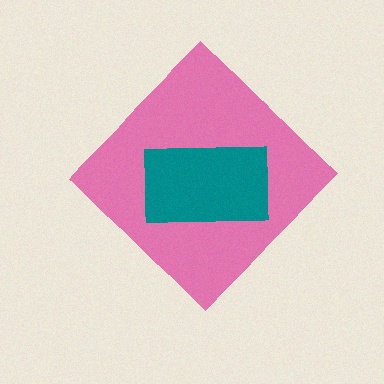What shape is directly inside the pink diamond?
The teal rectangle.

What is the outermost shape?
The pink diamond.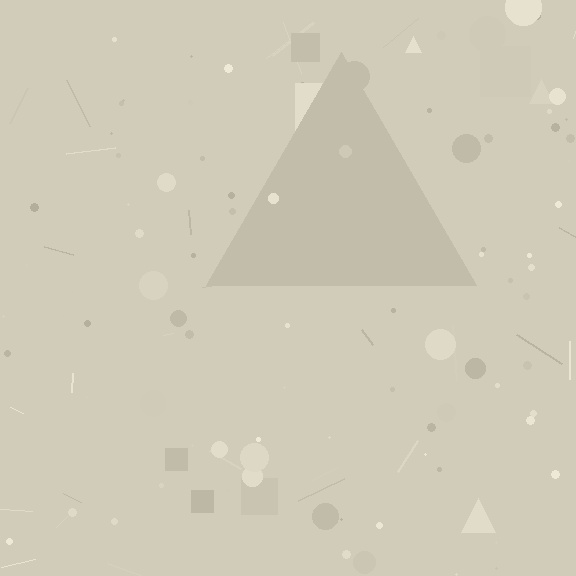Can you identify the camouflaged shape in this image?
The camouflaged shape is a triangle.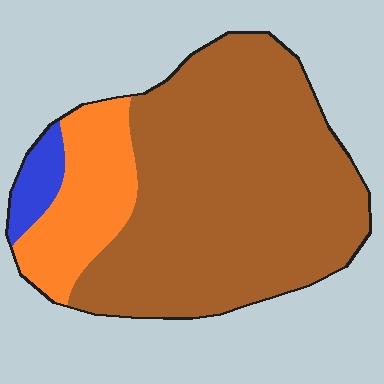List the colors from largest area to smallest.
From largest to smallest: brown, orange, blue.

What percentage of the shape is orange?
Orange covers about 20% of the shape.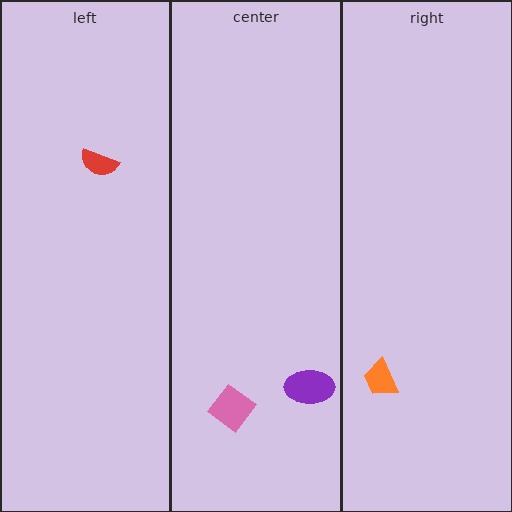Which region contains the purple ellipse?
The center region.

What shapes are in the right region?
The orange trapezoid.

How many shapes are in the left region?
1.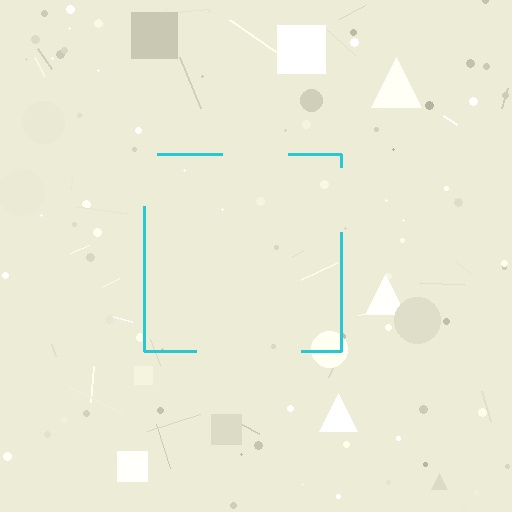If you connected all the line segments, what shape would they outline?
They would outline a square.